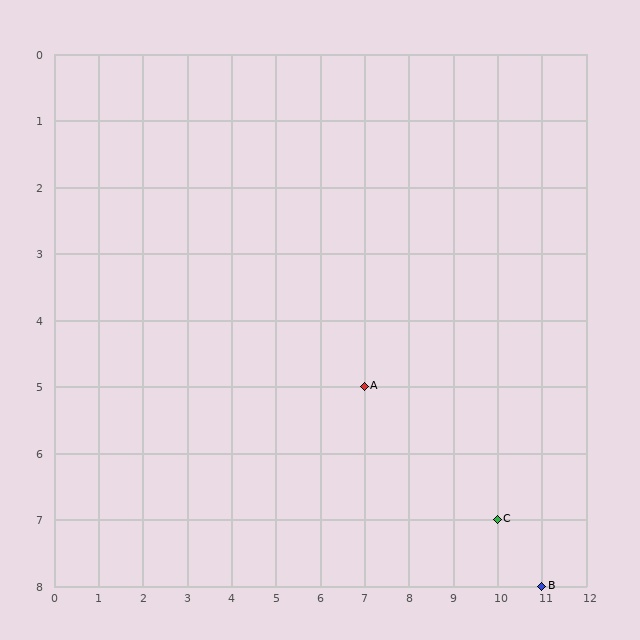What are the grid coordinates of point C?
Point C is at grid coordinates (10, 7).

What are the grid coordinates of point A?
Point A is at grid coordinates (7, 5).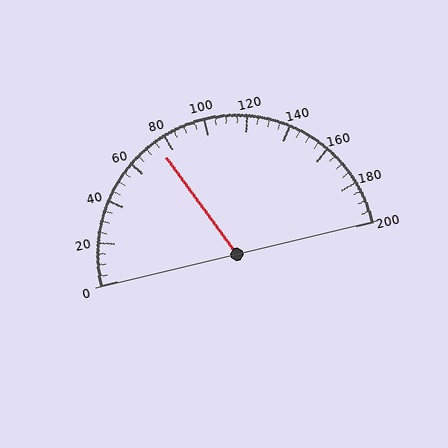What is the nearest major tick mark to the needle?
The nearest major tick mark is 80.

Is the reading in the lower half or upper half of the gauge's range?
The reading is in the lower half of the range (0 to 200).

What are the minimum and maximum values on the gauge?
The gauge ranges from 0 to 200.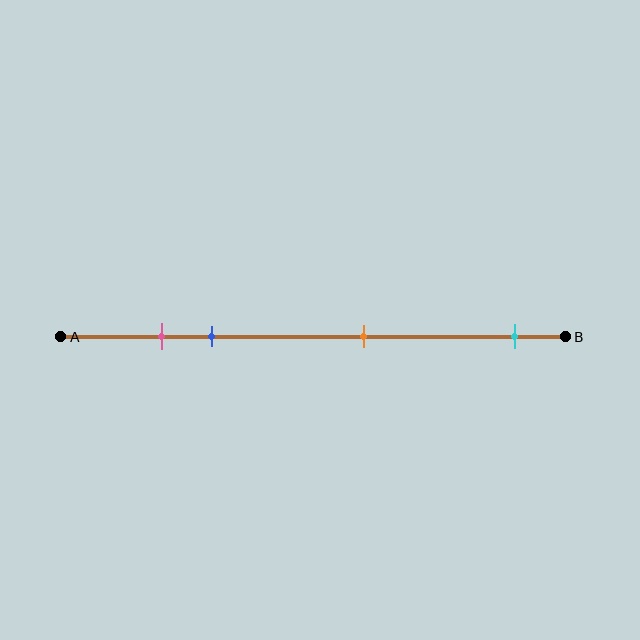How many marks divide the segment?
There are 4 marks dividing the segment.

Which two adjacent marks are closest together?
The pink and blue marks are the closest adjacent pair.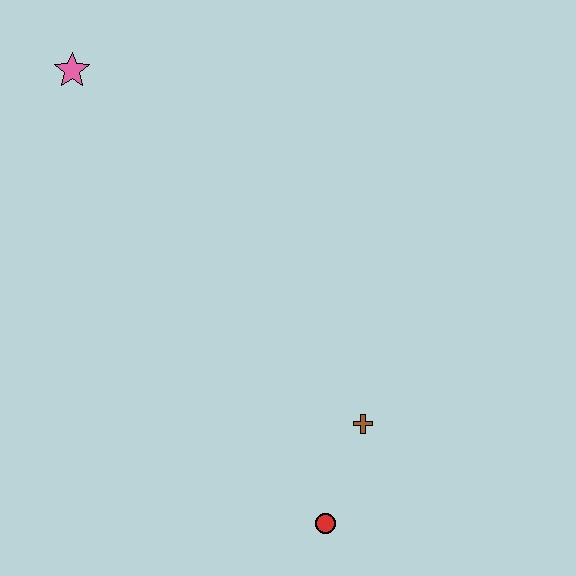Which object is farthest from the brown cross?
The pink star is farthest from the brown cross.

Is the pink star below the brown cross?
No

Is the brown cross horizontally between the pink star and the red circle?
No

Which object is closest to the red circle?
The brown cross is closest to the red circle.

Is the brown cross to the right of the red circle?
Yes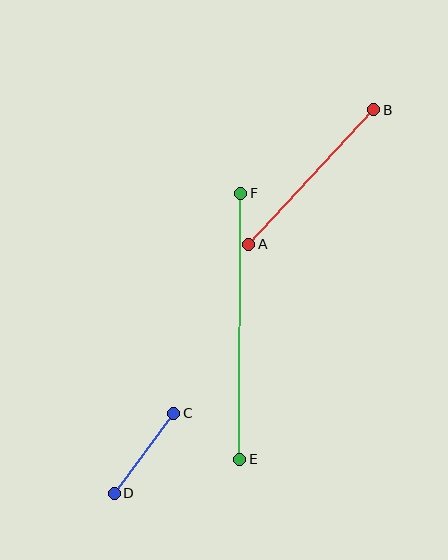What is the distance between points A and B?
The distance is approximately 184 pixels.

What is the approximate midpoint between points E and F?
The midpoint is at approximately (240, 326) pixels.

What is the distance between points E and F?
The distance is approximately 266 pixels.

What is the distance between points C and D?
The distance is approximately 99 pixels.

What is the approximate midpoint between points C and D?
The midpoint is at approximately (144, 453) pixels.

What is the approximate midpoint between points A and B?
The midpoint is at approximately (311, 177) pixels.